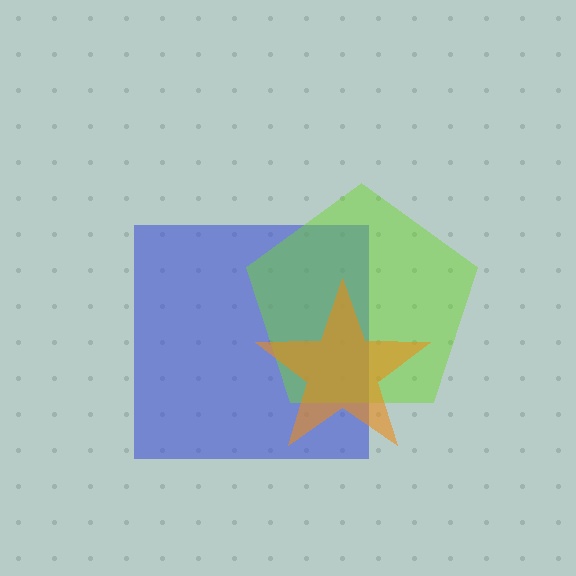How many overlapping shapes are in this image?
There are 3 overlapping shapes in the image.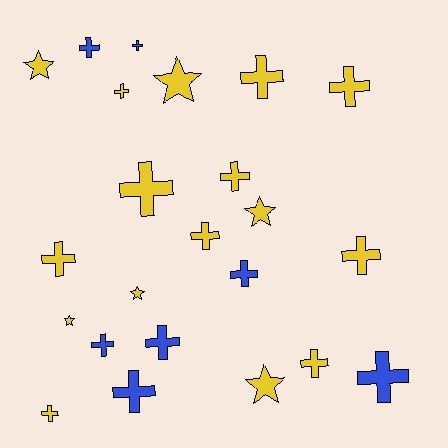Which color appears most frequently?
Yellow, with 16 objects.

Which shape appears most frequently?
Cross, with 17 objects.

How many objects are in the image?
There are 23 objects.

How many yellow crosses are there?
There are 10 yellow crosses.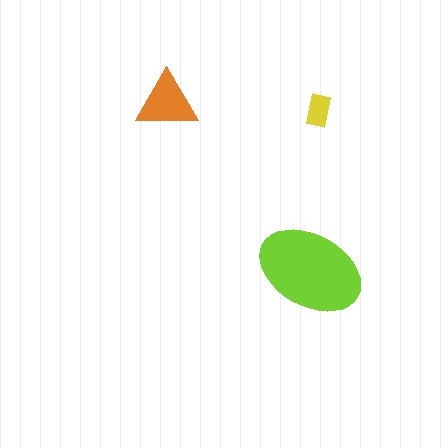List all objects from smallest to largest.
The yellow rectangle, the orange triangle, the lime ellipse.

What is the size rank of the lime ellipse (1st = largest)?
1st.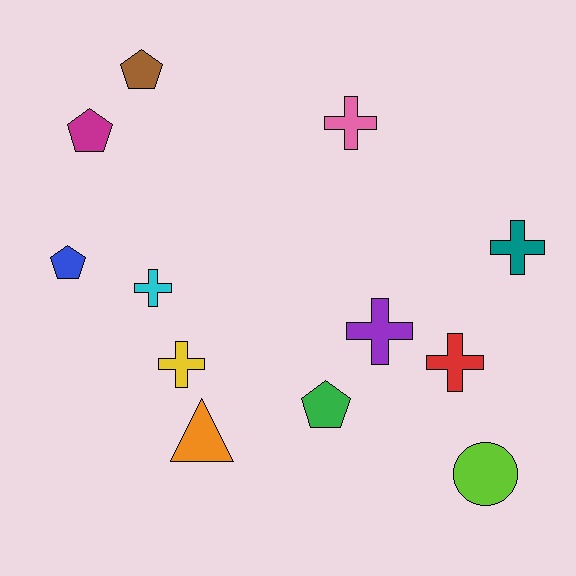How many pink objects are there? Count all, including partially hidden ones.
There is 1 pink object.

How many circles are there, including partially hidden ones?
There is 1 circle.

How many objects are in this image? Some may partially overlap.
There are 12 objects.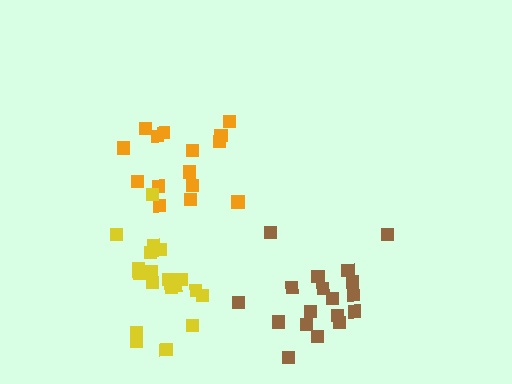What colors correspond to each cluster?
The clusters are colored: orange, brown, yellow.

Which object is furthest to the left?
The yellow cluster is leftmost.